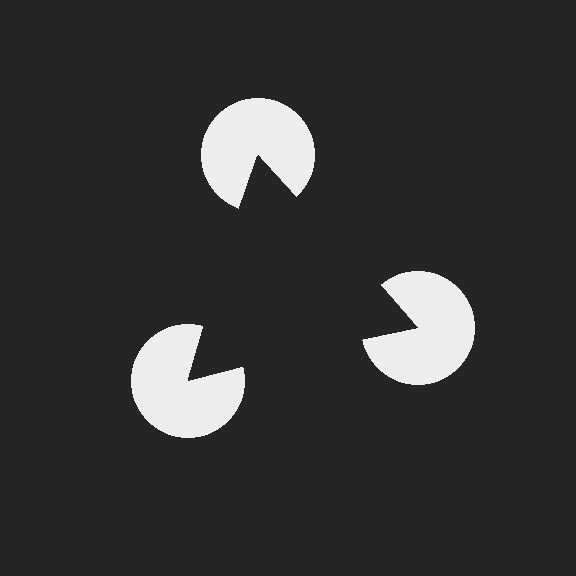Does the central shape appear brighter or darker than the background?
It typically appears slightly darker than the background, even though no actual brightness change is drawn.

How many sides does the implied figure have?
3 sides.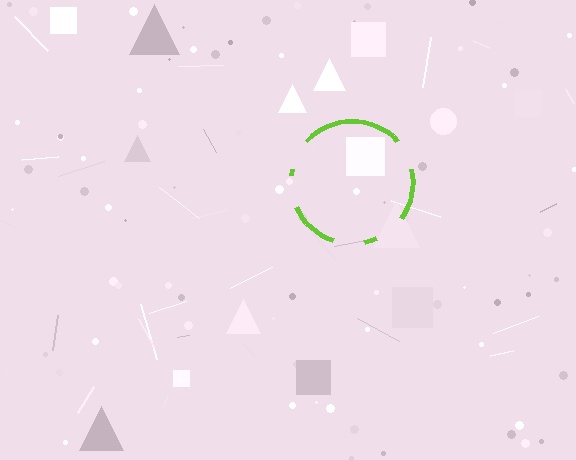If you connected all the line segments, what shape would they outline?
They would outline a circle.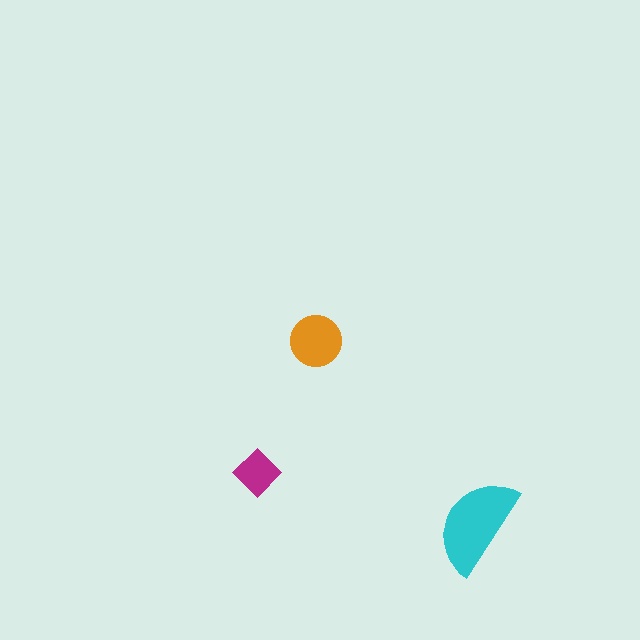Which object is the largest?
The cyan semicircle.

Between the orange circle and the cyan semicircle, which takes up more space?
The cyan semicircle.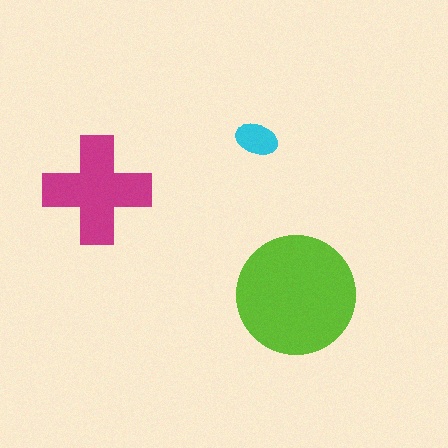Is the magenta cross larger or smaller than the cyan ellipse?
Larger.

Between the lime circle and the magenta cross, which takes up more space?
The lime circle.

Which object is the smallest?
The cyan ellipse.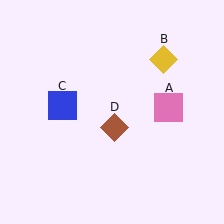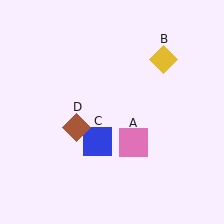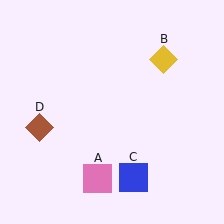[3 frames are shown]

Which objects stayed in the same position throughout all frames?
Yellow diamond (object B) remained stationary.